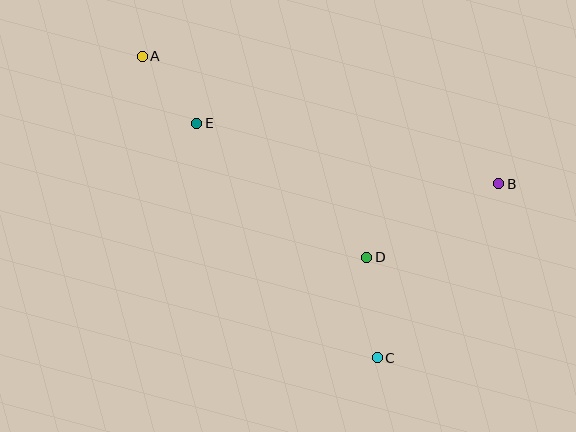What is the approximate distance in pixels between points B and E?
The distance between B and E is approximately 308 pixels.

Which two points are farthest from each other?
Points A and C are farthest from each other.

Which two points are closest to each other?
Points A and E are closest to each other.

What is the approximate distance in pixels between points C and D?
The distance between C and D is approximately 101 pixels.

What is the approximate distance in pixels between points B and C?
The distance between B and C is approximately 212 pixels.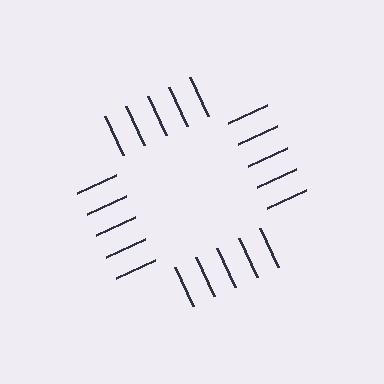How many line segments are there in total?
20 — 5 along each of the 4 edges.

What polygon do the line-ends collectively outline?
An illusory square — the line segments terminate on its edges but no continuous stroke is drawn.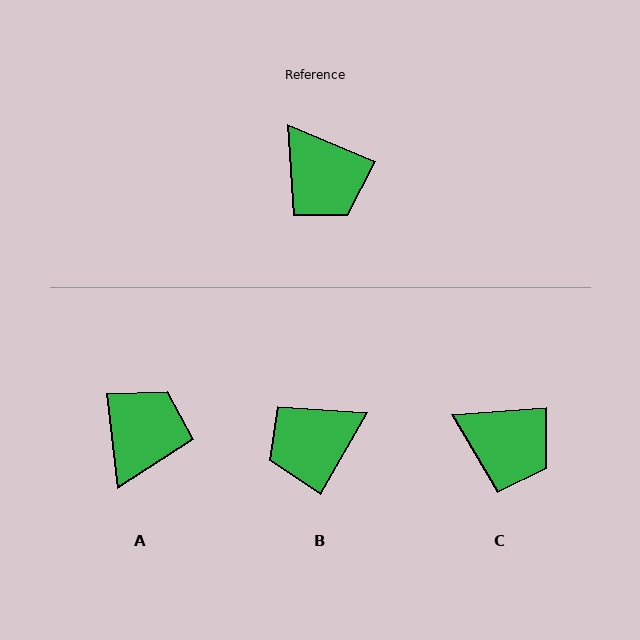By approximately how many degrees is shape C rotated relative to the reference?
Approximately 27 degrees counter-clockwise.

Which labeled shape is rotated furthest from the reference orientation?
A, about 119 degrees away.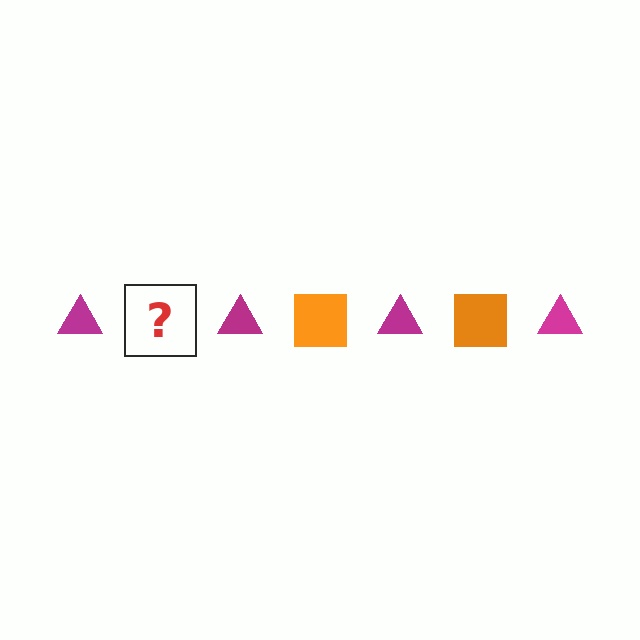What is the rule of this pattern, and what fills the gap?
The rule is that the pattern alternates between magenta triangle and orange square. The gap should be filled with an orange square.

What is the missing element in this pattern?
The missing element is an orange square.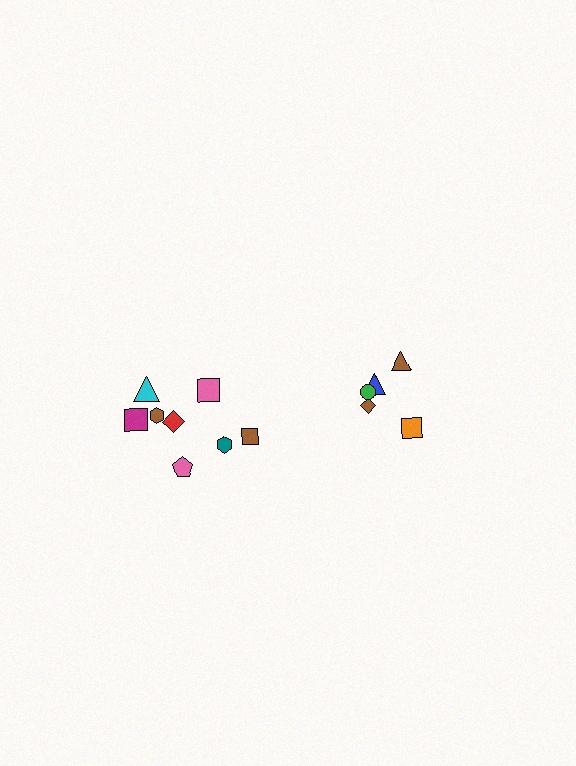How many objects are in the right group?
There are 5 objects.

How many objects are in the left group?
There are 8 objects.